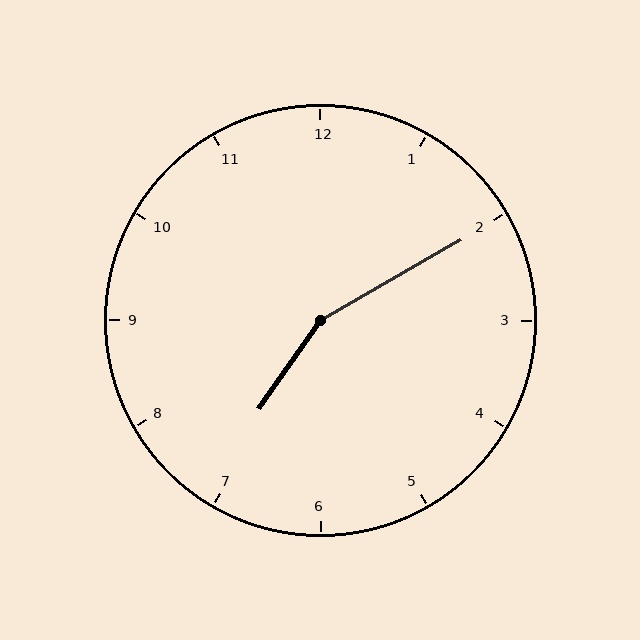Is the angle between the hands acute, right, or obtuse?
It is obtuse.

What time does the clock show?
7:10.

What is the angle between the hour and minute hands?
Approximately 155 degrees.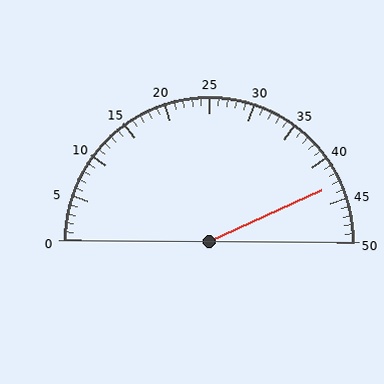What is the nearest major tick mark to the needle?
The nearest major tick mark is 45.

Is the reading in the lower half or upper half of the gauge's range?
The reading is in the upper half of the range (0 to 50).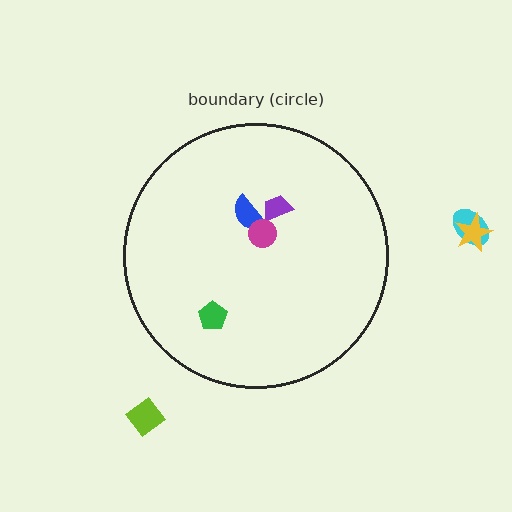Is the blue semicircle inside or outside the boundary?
Inside.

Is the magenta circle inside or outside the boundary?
Inside.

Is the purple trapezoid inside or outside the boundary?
Inside.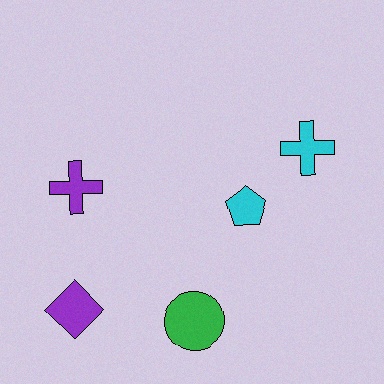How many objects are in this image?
There are 5 objects.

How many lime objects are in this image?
There are no lime objects.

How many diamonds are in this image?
There is 1 diamond.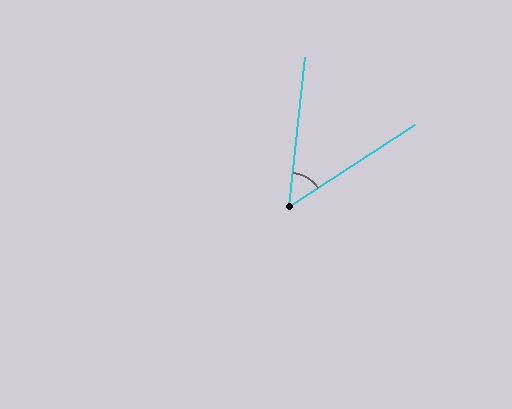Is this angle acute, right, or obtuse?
It is acute.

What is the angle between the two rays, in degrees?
Approximately 51 degrees.